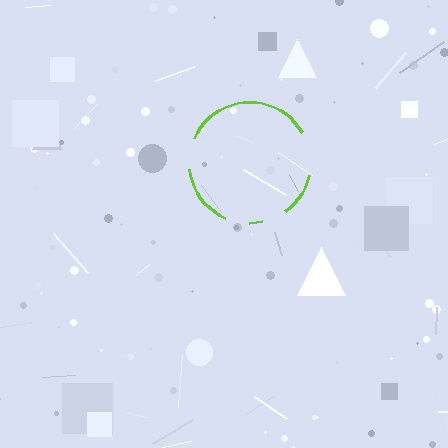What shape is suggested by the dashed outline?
The dashed outline suggests a circle.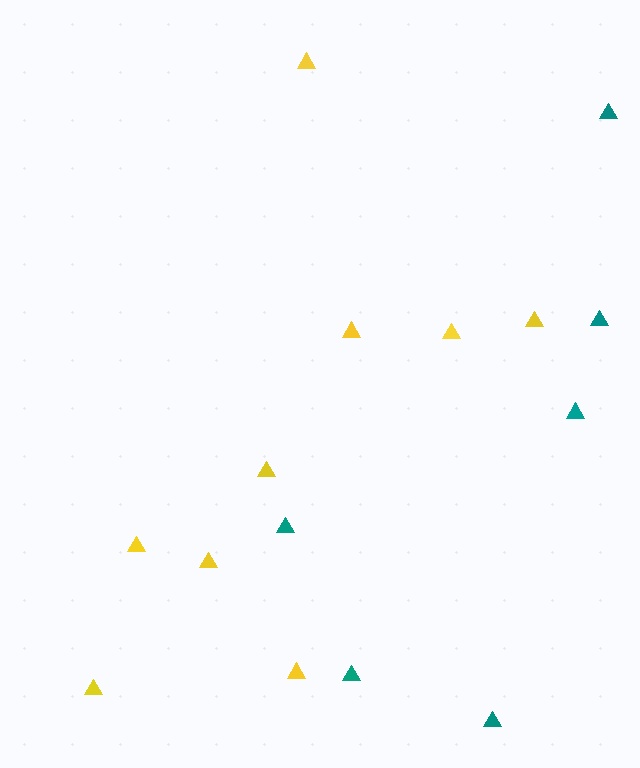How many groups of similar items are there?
There are 2 groups: one group of yellow triangles (9) and one group of teal triangles (6).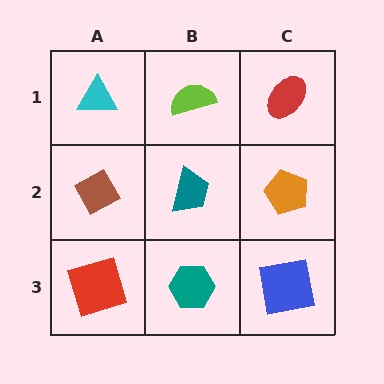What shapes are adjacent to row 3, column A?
A brown diamond (row 2, column A), a teal hexagon (row 3, column B).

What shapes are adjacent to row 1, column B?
A teal trapezoid (row 2, column B), a cyan triangle (row 1, column A), a red ellipse (row 1, column C).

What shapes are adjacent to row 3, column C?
An orange pentagon (row 2, column C), a teal hexagon (row 3, column B).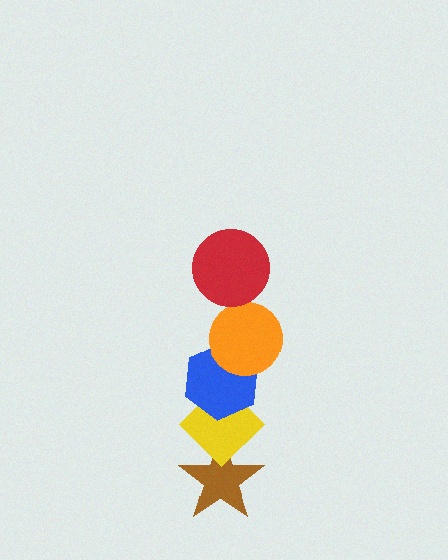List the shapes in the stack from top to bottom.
From top to bottom: the red circle, the orange circle, the blue hexagon, the yellow diamond, the brown star.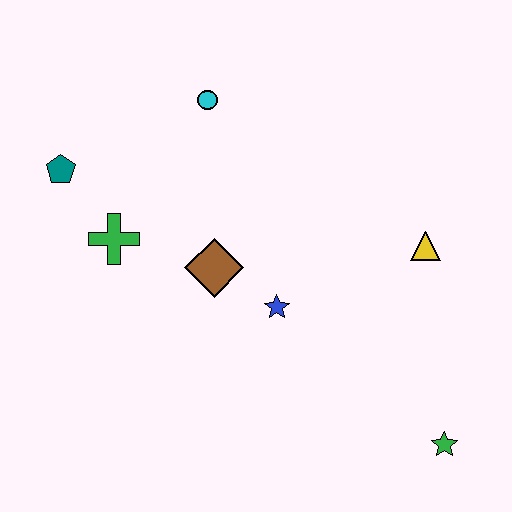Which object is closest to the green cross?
The teal pentagon is closest to the green cross.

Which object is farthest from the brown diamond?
The green star is farthest from the brown diamond.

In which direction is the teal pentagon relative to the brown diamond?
The teal pentagon is to the left of the brown diamond.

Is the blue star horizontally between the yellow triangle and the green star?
No